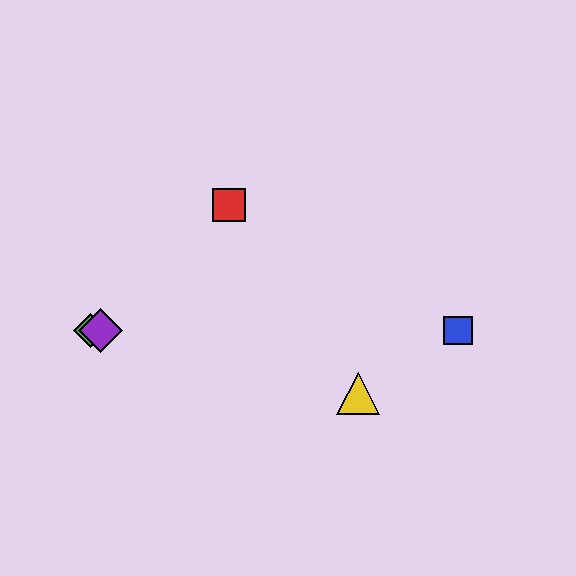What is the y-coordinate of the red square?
The red square is at y≈205.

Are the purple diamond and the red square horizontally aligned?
No, the purple diamond is at y≈331 and the red square is at y≈205.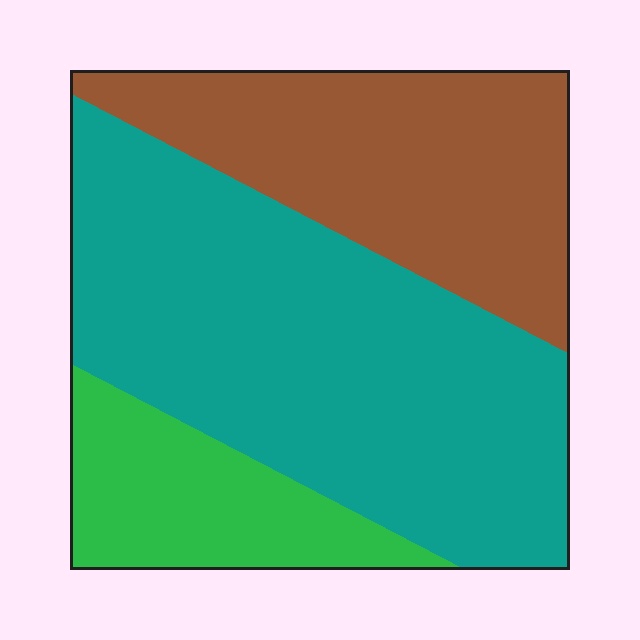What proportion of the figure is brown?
Brown takes up about one third (1/3) of the figure.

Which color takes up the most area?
Teal, at roughly 55%.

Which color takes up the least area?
Green, at roughly 15%.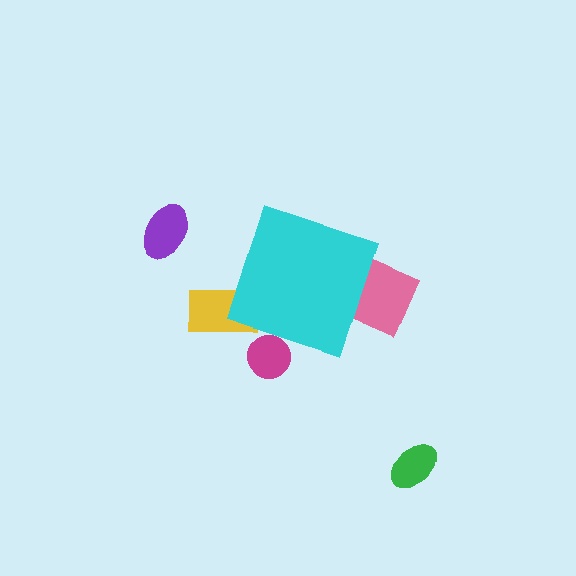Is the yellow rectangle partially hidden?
Yes, the yellow rectangle is partially hidden behind the cyan diamond.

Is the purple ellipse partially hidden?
No, the purple ellipse is fully visible.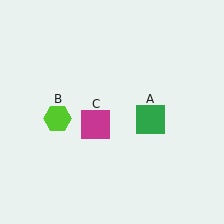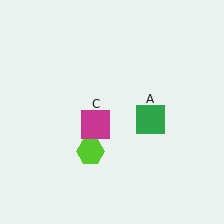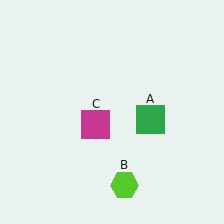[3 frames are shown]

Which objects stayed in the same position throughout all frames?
Green square (object A) and magenta square (object C) remained stationary.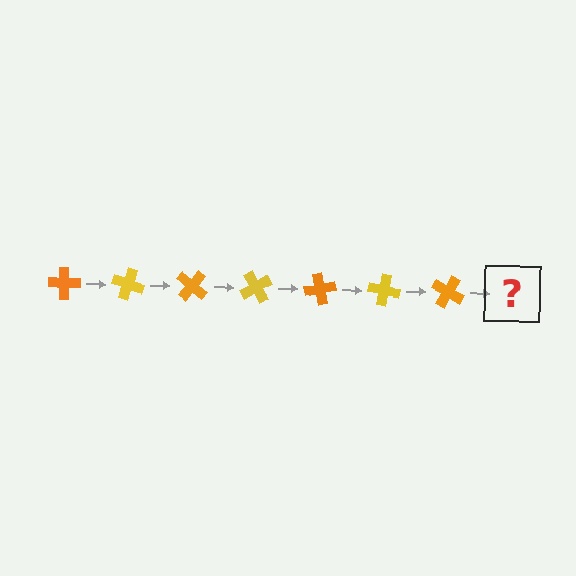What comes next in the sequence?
The next element should be a yellow cross, rotated 140 degrees from the start.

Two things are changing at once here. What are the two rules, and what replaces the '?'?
The two rules are that it rotates 20 degrees each step and the color cycles through orange and yellow. The '?' should be a yellow cross, rotated 140 degrees from the start.